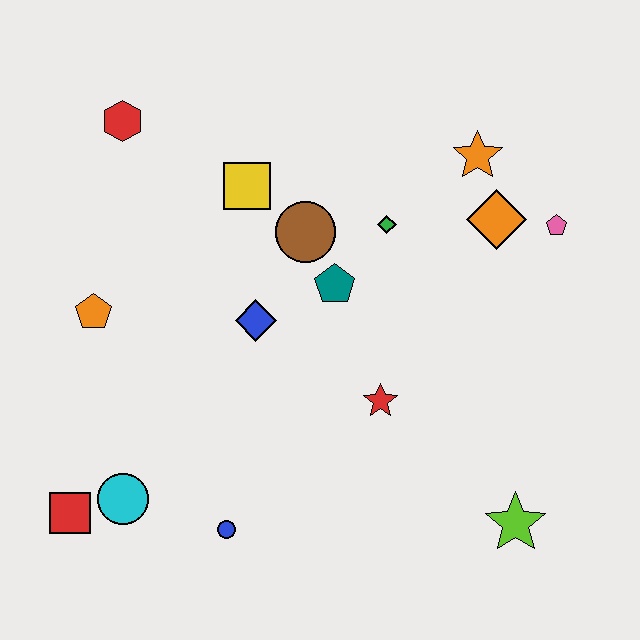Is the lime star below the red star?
Yes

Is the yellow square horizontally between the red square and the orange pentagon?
No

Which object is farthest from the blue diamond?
The lime star is farthest from the blue diamond.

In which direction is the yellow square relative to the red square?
The yellow square is above the red square.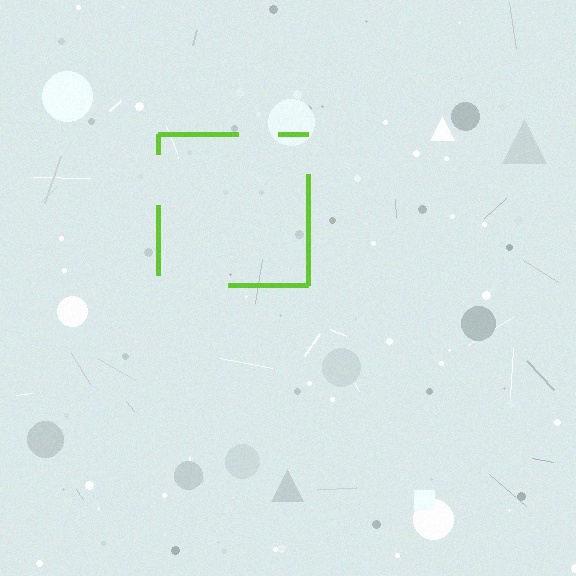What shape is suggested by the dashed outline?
The dashed outline suggests a square.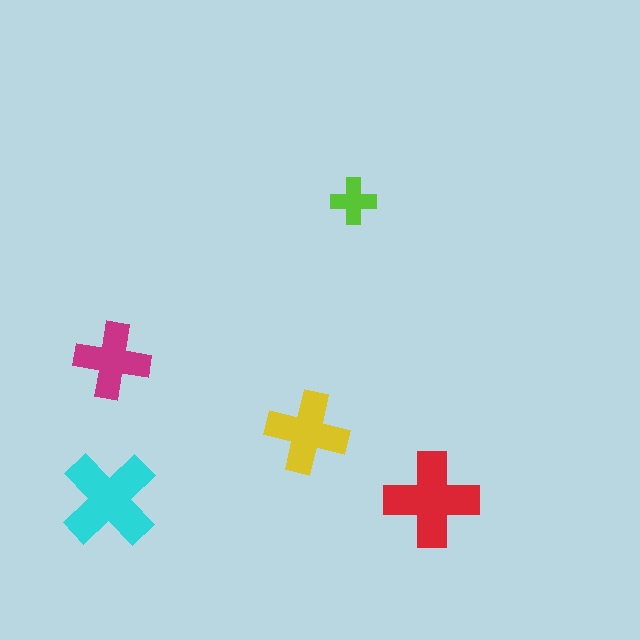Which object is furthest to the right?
The red cross is rightmost.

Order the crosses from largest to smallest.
the cyan one, the red one, the yellow one, the magenta one, the lime one.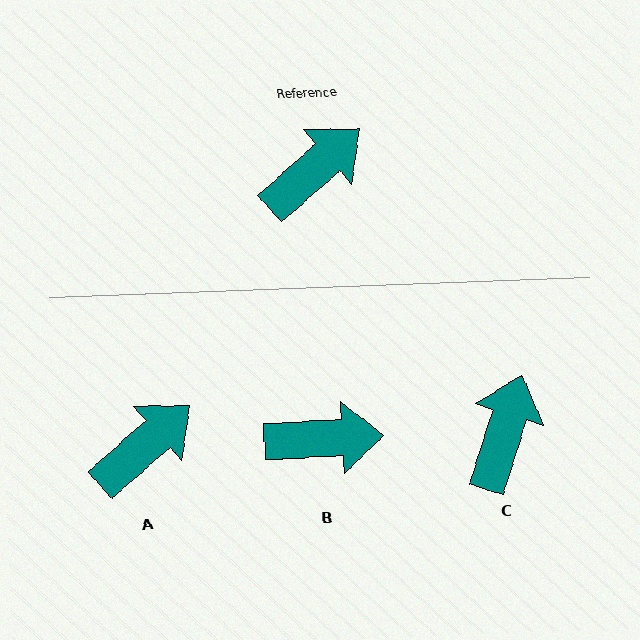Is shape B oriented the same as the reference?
No, it is off by about 39 degrees.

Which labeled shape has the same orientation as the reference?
A.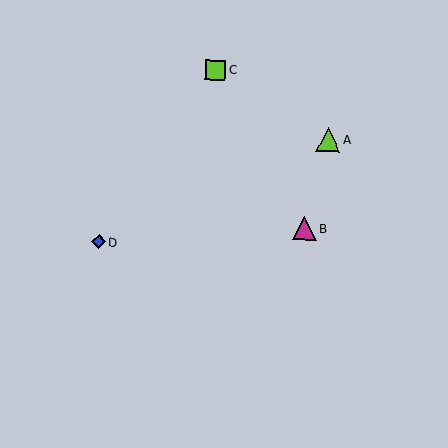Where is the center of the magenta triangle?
The center of the magenta triangle is at (304, 228).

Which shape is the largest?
The lime triangle (labeled A) is the largest.